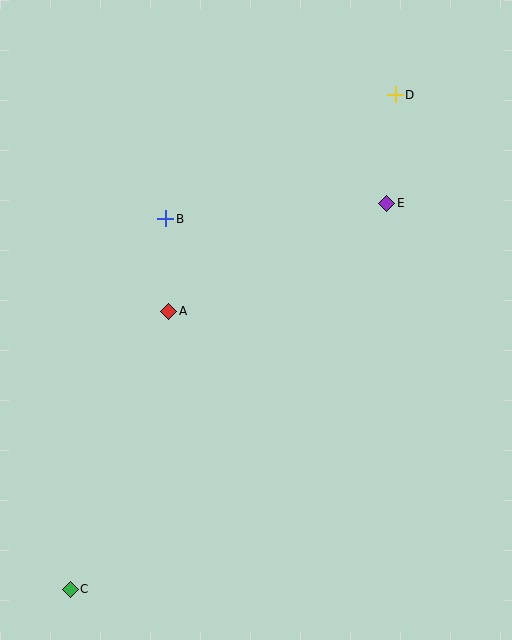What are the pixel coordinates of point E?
Point E is at (387, 203).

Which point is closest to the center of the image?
Point A at (169, 311) is closest to the center.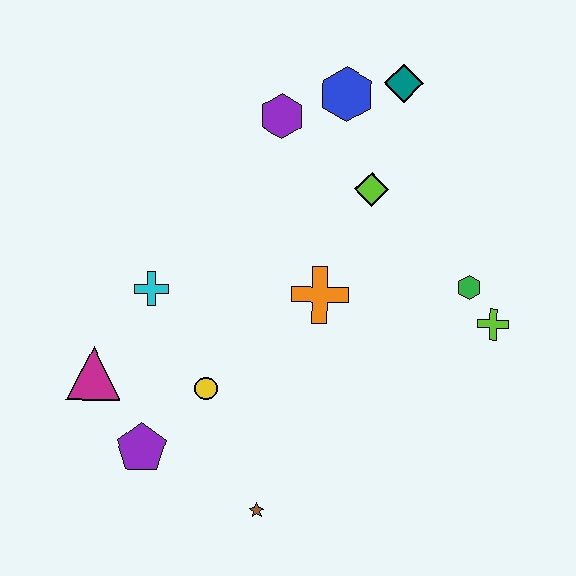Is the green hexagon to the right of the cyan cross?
Yes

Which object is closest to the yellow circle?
The purple pentagon is closest to the yellow circle.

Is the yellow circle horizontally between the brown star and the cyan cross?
Yes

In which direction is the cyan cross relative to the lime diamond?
The cyan cross is to the left of the lime diamond.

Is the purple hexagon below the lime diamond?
No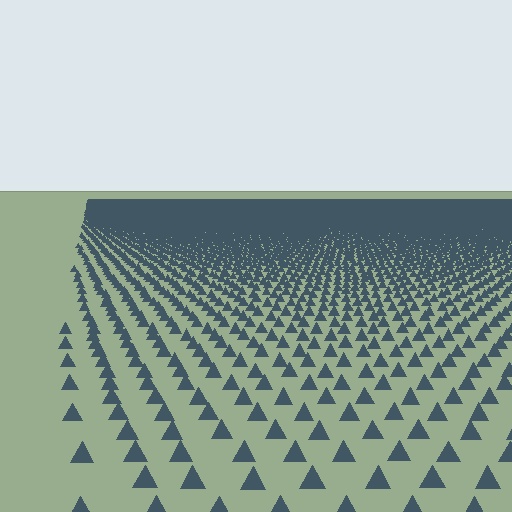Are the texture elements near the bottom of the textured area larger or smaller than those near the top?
Larger. Near the bottom, elements are closer to the viewer and appear at a bigger on-screen size.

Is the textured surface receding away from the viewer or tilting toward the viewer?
The surface is receding away from the viewer. Texture elements get smaller and denser toward the top.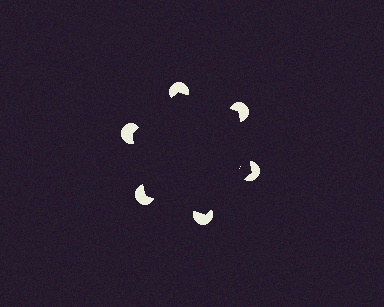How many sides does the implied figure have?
6 sides.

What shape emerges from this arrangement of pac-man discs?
An illusory hexagon — its edges are inferred from the aligned wedge cuts in the pac-man discs, not physically drawn.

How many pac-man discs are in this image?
There are 6 — one at each vertex of the illusory hexagon.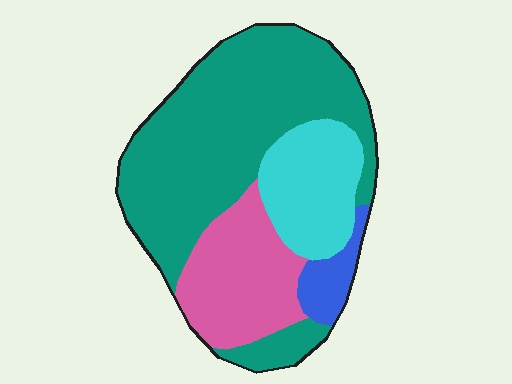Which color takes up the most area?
Teal, at roughly 55%.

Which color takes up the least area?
Blue, at roughly 5%.